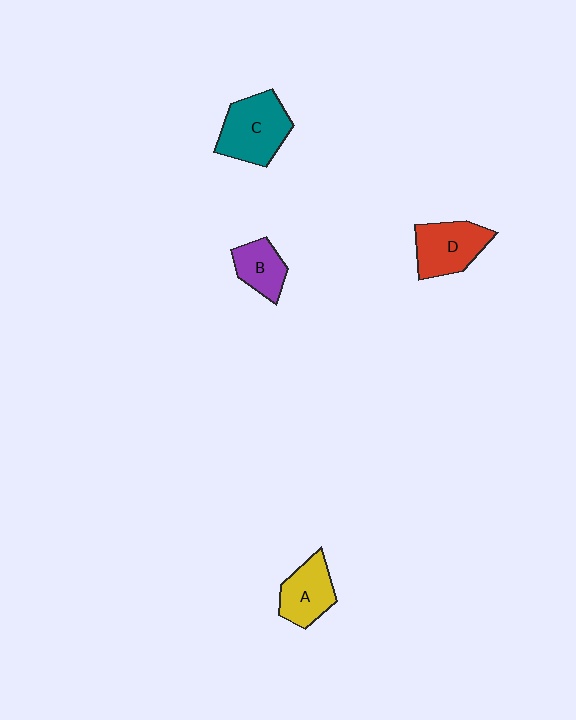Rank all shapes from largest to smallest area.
From largest to smallest: C (teal), D (red), A (yellow), B (purple).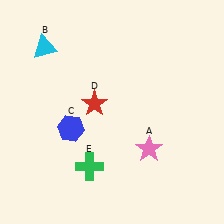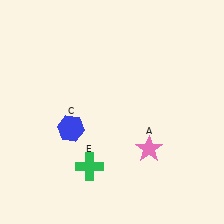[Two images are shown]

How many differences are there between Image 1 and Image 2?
There are 2 differences between the two images.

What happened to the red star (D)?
The red star (D) was removed in Image 2. It was in the top-left area of Image 1.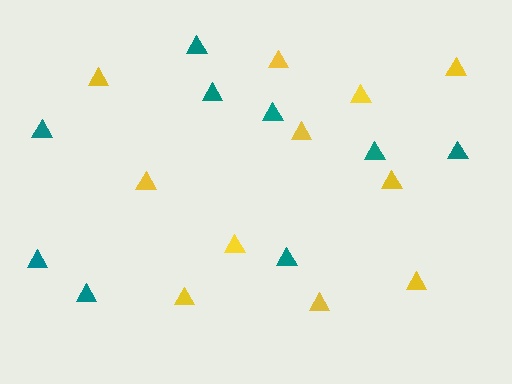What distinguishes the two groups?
There are 2 groups: one group of yellow triangles (11) and one group of teal triangles (9).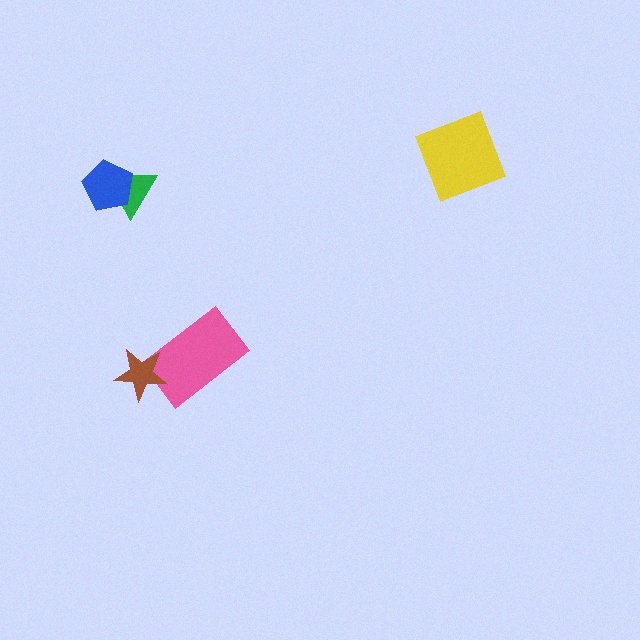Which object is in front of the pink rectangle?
The brown star is in front of the pink rectangle.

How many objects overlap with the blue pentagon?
1 object overlaps with the blue pentagon.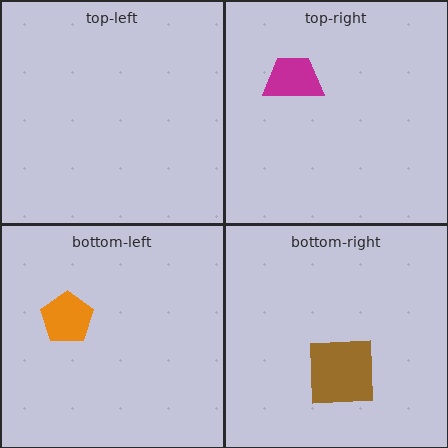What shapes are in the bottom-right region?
The brown square.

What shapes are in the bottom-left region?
The orange pentagon.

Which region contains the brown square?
The bottom-right region.